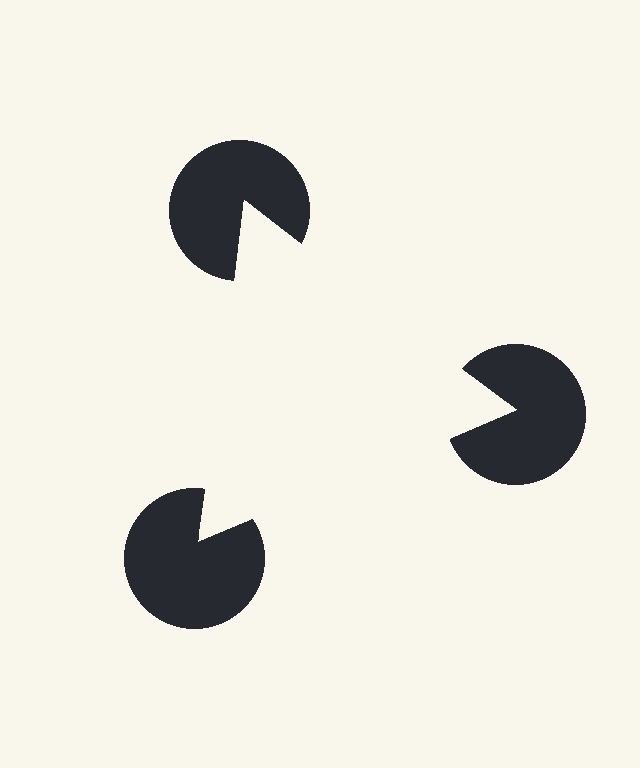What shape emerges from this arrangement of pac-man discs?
An illusory triangle — its edges are inferred from the aligned wedge cuts in the pac-man discs, not physically drawn.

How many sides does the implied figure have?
3 sides.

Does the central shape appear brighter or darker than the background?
It typically appears slightly brighter than the background, even though no actual brightness change is drawn.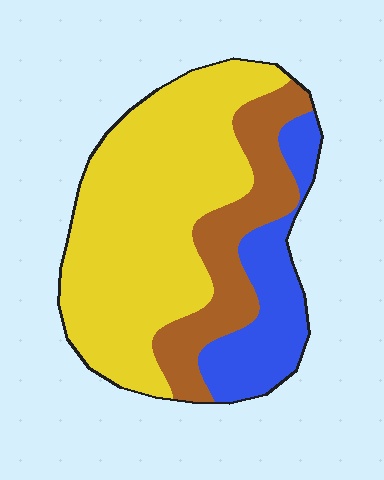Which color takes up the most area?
Yellow, at roughly 60%.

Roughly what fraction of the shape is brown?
Brown takes up about one quarter (1/4) of the shape.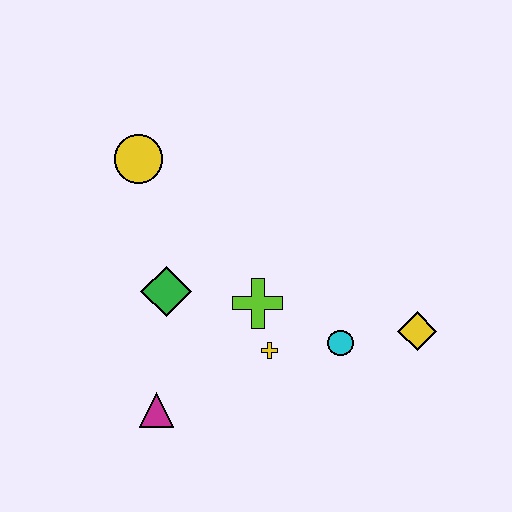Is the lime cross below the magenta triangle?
No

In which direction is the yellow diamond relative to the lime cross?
The yellow diamond is to the right of the lime cross.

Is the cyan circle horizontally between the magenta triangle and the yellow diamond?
Yes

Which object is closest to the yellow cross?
The lime cross is closest to the yellow cross.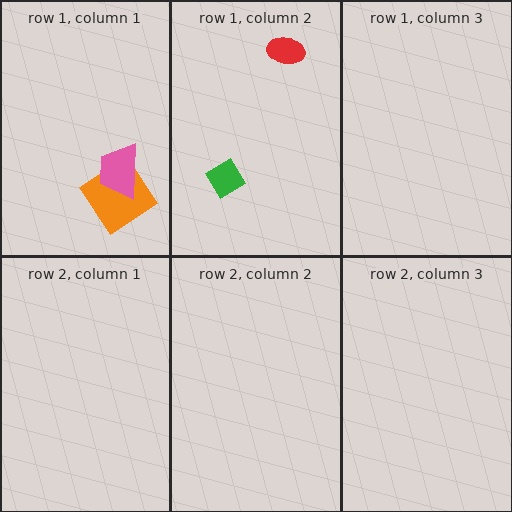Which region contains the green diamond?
The row 1, column 2 region.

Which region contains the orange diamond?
The row 1, column 1 region.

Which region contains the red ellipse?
The row 1, column 2 region.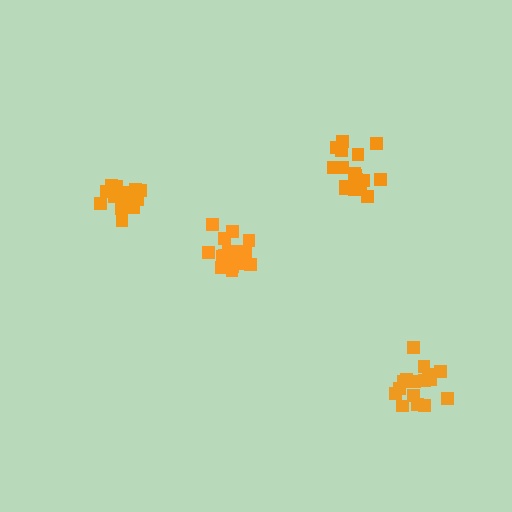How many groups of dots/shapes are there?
There are 4 groups.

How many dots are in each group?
Group 1: 17 dots, Group 2: 15 dots, Group 3: 17 dots, Group 4: 20 dots (69 total).